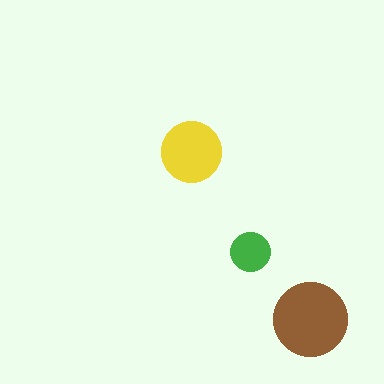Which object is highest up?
The yellow circle is topmost.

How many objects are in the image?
There are 3 objects in the image.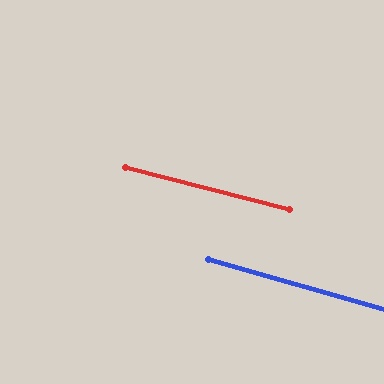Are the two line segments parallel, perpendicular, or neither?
Parallel — their directions differ by only 2.0°.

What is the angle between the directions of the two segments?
Approximately 2 degrees.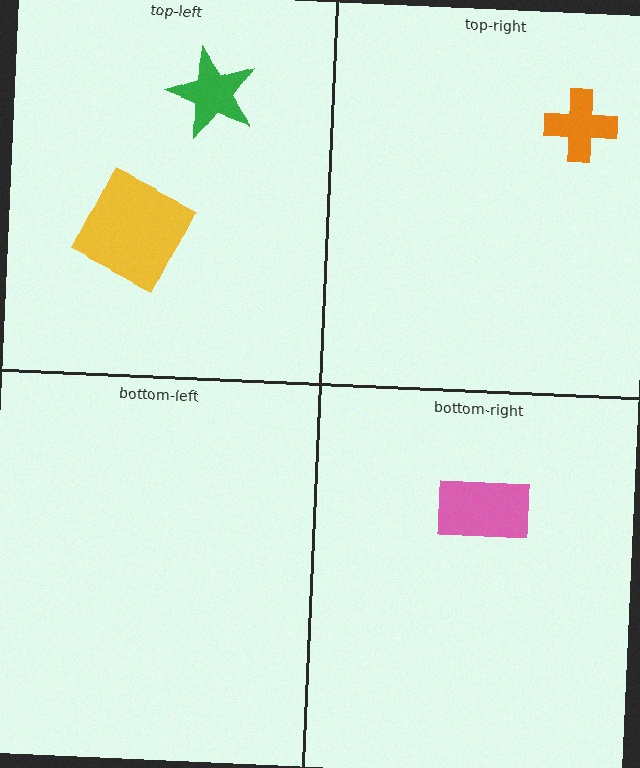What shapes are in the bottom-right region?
The pink rectangle.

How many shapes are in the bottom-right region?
1.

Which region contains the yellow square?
The top-left region.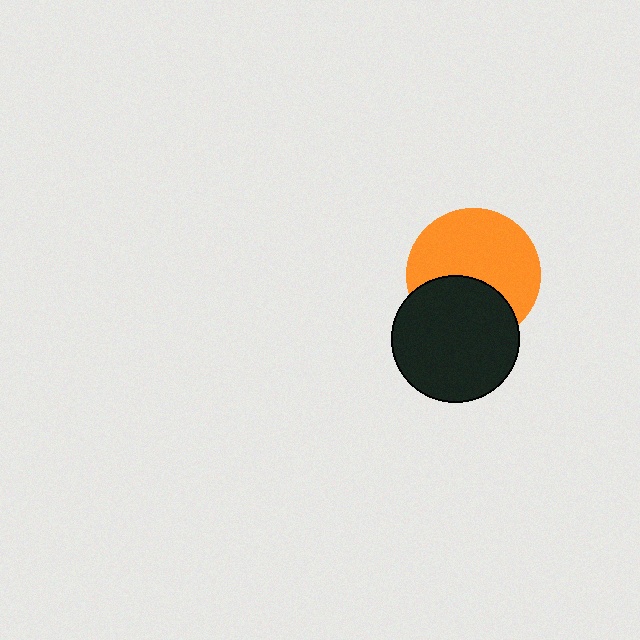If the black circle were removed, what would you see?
You would see the complete orange circle.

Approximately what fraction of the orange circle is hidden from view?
Roughly 36% of the orange circle is hidden behind the black circle.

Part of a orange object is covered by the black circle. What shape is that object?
It is a circle.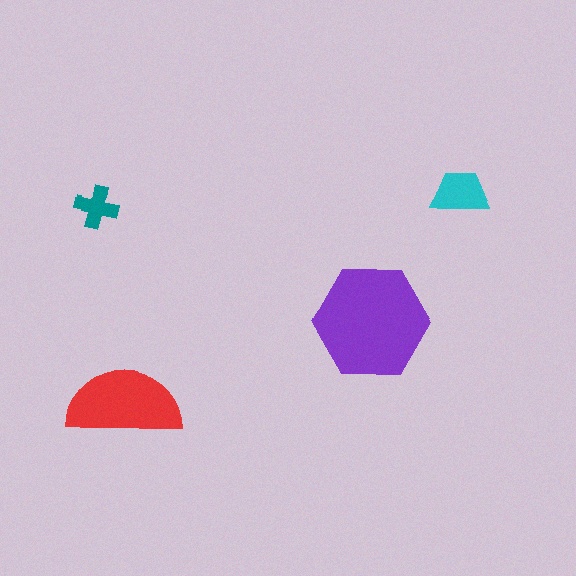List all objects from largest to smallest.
The purple hexagon, the red semicircle, the cyan trapezoid, the teal cross.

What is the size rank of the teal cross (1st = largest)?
4th.